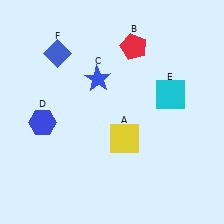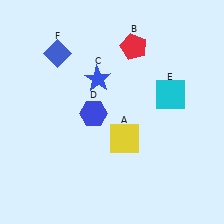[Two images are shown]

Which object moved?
The blue hexagon (D) moved right.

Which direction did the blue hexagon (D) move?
The blue hexagon (D) moved right.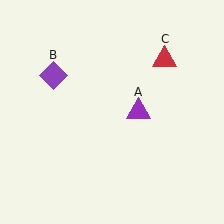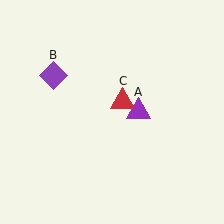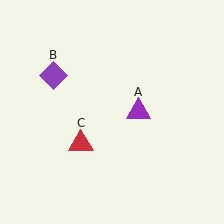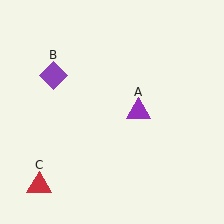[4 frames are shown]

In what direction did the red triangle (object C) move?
The red triangle (object C) moved down and to the left.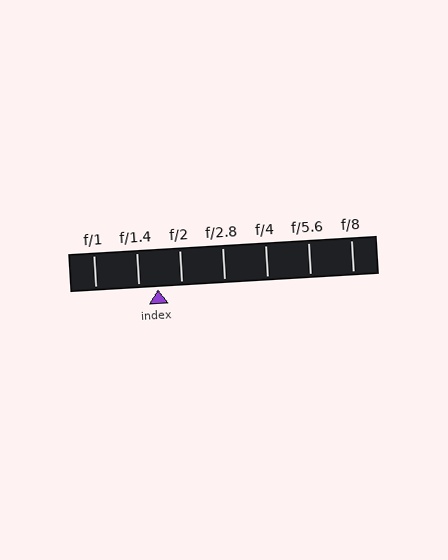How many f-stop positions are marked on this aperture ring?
There are 7 f-stop positions marked.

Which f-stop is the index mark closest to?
The index mark is closest to f/1.4.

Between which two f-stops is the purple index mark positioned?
The index mark is between f/1.4 and f/2.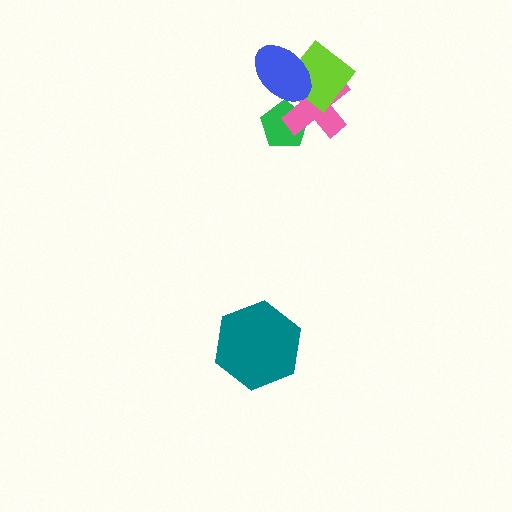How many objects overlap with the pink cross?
3 objects overlap with the pink cross.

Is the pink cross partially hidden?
Yes, it is partially covered by another shape.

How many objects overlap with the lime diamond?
2 objects overlap with the lime diamond.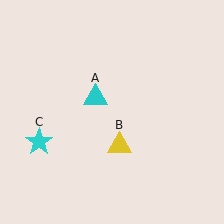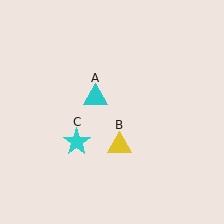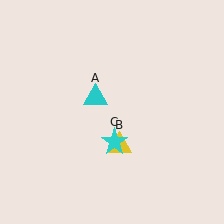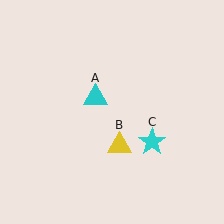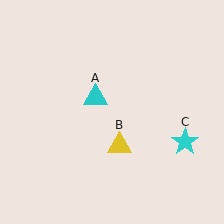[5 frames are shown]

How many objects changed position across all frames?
1 object changed position: cyan star (object C).